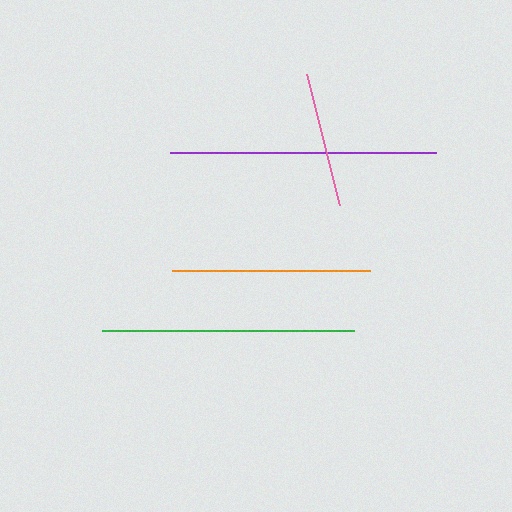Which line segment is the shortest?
The pink line is the shortest at approximately 135 pixels.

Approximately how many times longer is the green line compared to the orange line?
The green line is approximately 1.3 times the length of the orange line.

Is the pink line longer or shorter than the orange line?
The orange line is longer than the pink line.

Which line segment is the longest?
The purple line is the longest at approximately 266 pixels.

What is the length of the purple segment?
The purple segment is approximately 266 pixels long.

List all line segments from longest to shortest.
From longest to shortest: purple, green, orange, pink.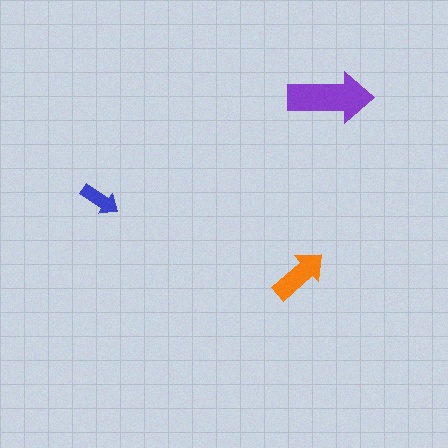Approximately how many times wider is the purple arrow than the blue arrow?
About 2 times wider.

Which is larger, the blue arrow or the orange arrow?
The orange one.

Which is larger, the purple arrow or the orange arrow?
The purple one.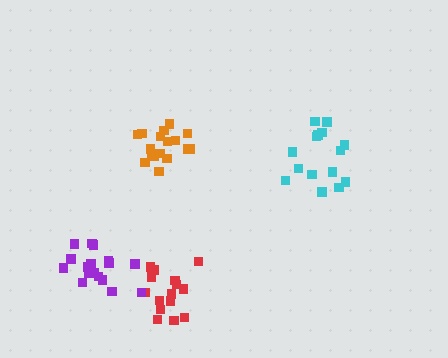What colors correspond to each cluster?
The clusters are colored: cyan, red, purple, orange.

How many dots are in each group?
Group 1: 15 dots, Group 2: 15 dots, Group 3: 18 dots, Group 4: 17 dots (65 total).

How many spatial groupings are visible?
There are 4 spatial groupings.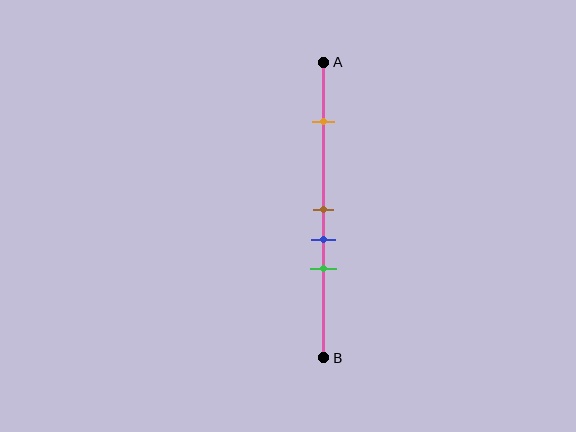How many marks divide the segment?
There are 4 marks dividing the segment.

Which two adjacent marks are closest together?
The brown and blue marks are the closest adjacent pair.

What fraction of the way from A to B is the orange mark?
The orange mark is approximately 20% (0.2) of the way from A to B.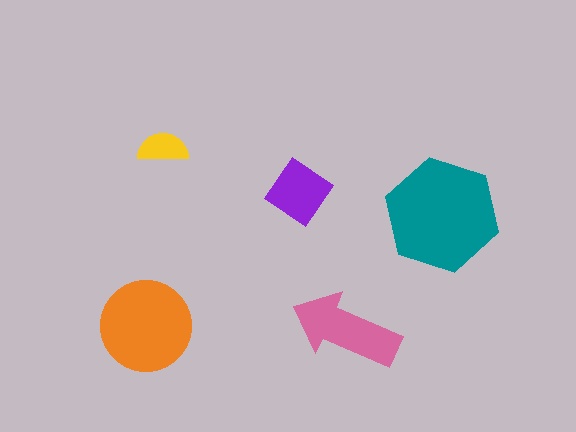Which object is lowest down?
The pink arrow is bottommost.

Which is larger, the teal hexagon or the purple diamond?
The teal hexagon.